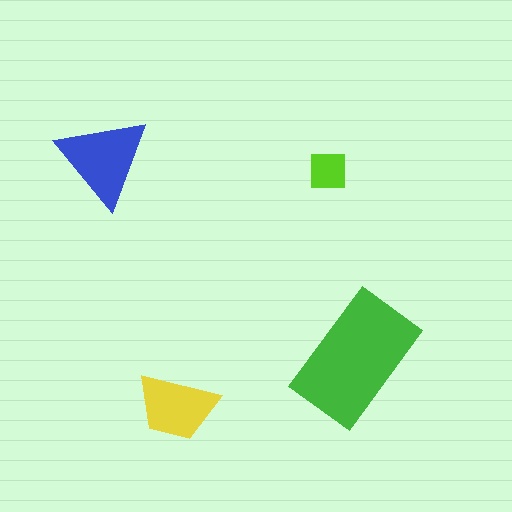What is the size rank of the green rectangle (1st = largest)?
1st.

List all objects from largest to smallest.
The green rectangle, the blue triangle, the yellow trapezoid, the lime square.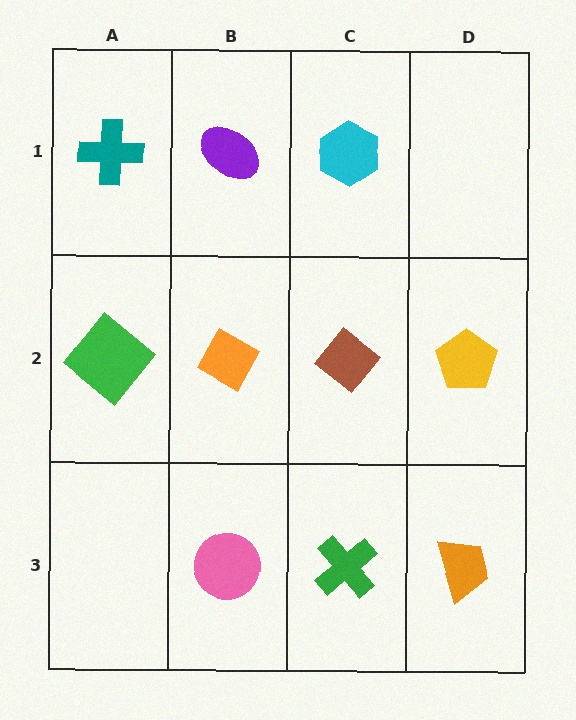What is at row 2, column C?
A brown diamond.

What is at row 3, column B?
A pink circle.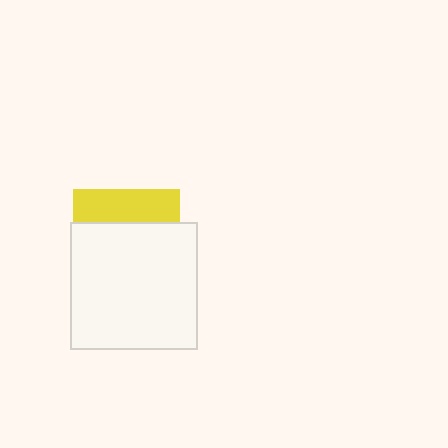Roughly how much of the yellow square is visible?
A small part of it is visible (roughly 30%).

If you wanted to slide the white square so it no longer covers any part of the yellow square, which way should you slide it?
Slide it down — that is the most direct way to separate the two shapes.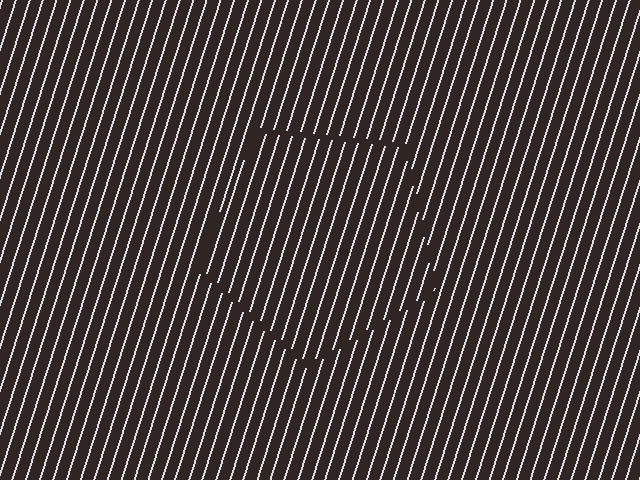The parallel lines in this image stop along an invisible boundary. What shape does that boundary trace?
An illusory pentagon. The interior of the shape contains the same grating, shifted by half a period — the contour is defined by the phase discontinuity where line-ends from the inner and outer gratings abut.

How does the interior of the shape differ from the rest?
The interior of the shape contains the same grating, shifted by half a period — the contour is defined by the phase discontinuity where line-ends from the inner and outer gratings abut.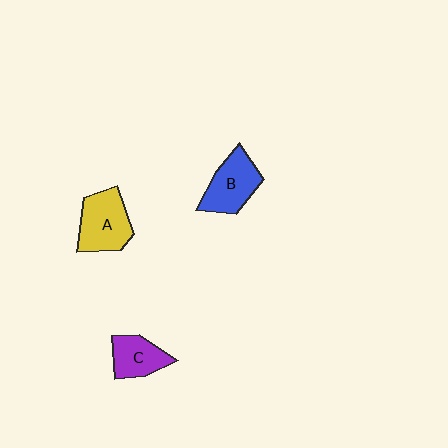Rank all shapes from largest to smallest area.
From largest to smallest: A (yellow), B (blue), C (purple).